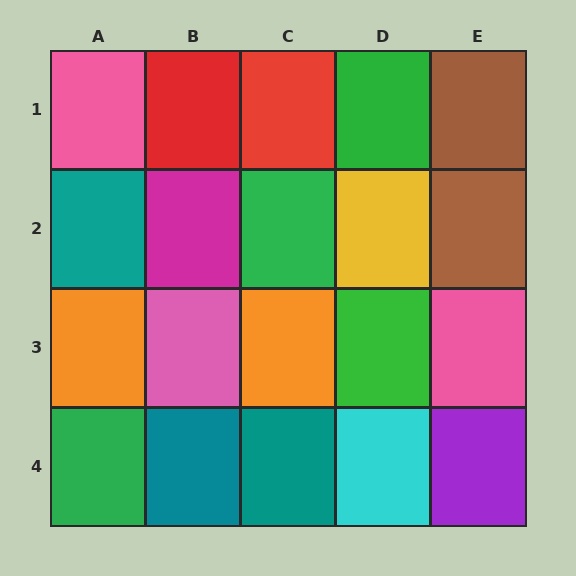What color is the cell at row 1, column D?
Green.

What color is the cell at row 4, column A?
Green.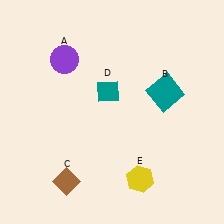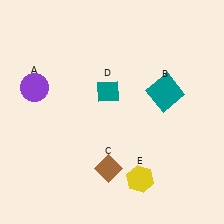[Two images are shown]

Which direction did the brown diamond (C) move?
The brown diamond (C) moved right.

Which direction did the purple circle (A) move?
The purple circle (A) moved left.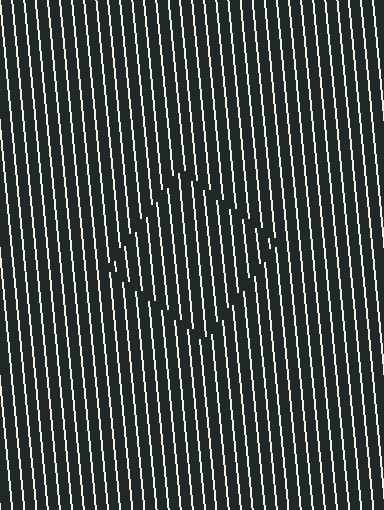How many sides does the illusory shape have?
4 sides — the line-ends trace a square.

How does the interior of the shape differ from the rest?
The interior of the shape contains the same grating, shifted by half a period — the contour is defined by the phase discontinuity where line-ends from the inner and outer gratings abut.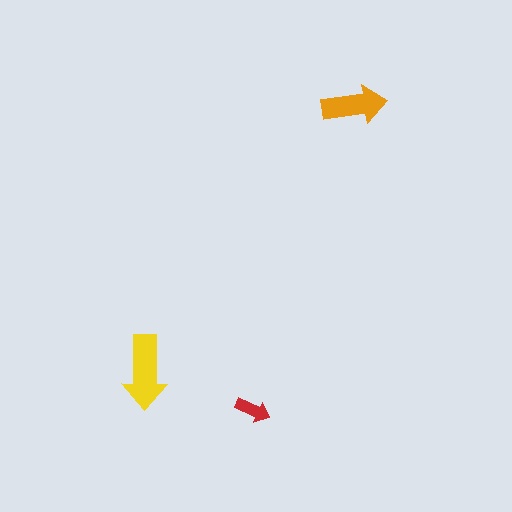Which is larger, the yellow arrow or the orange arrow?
The yellow one.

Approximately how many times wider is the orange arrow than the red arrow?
About 2 times wider.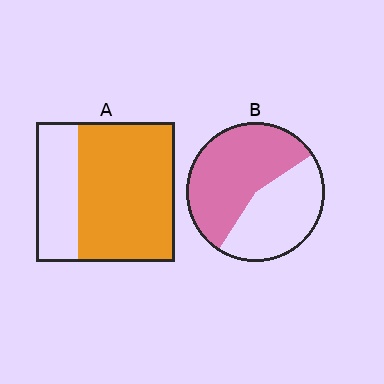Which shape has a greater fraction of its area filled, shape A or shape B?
Shape A.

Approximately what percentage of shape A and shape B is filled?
A is approximately 70% and B is approximately 55%.